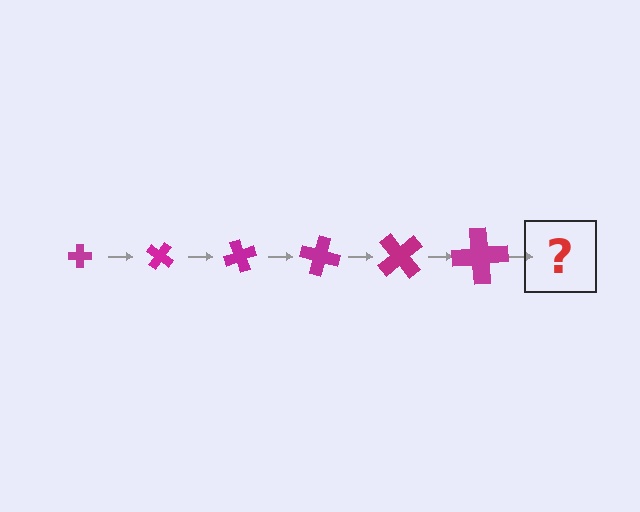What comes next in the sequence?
The next element should be a cross, larger than the previous one and rotated 210 degrees from the start.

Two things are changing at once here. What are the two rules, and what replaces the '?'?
The two rules are that the cross grows larger each step and it rotates 35 degrees each step. The '?' should be a cross, larger than the previous one and rotated 210 degrees from the start.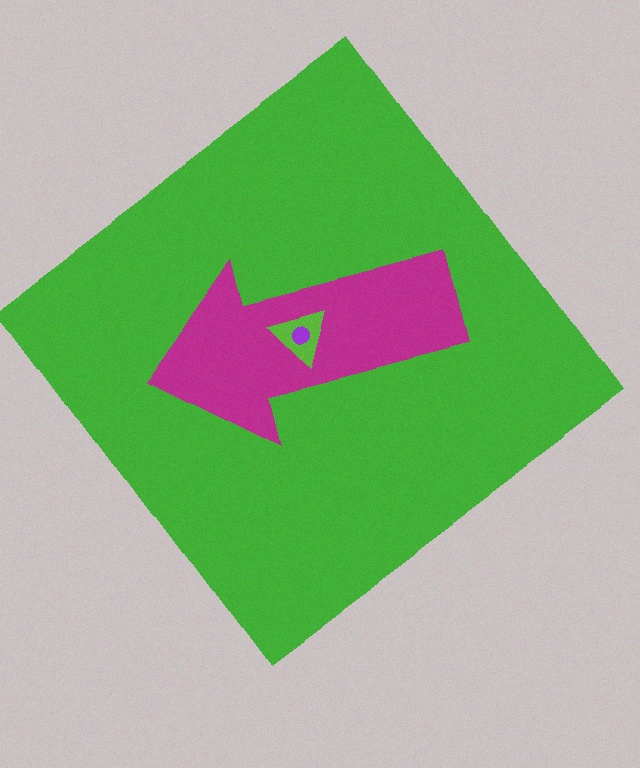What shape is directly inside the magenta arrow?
The lime triangle.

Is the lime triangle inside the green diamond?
Yes.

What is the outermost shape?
The green diamond.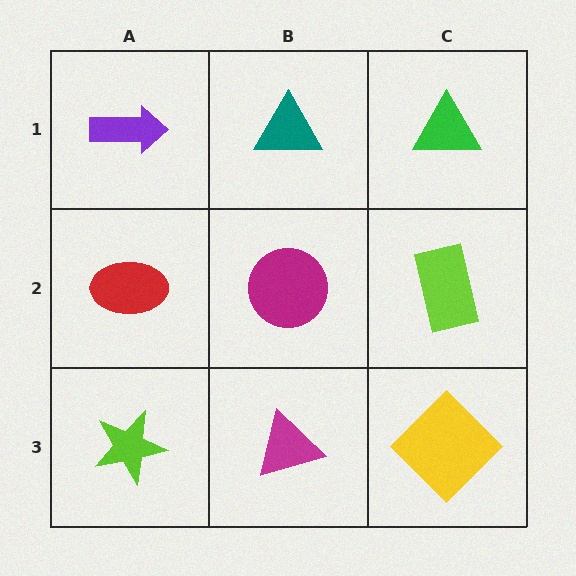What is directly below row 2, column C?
A yellow diamond.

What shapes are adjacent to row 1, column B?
A magenta circle (row 2, column B), a purple arrow (row 1, column A), a green triangle (row 1, column C).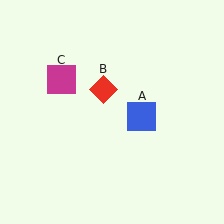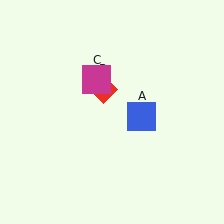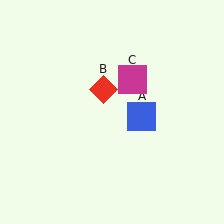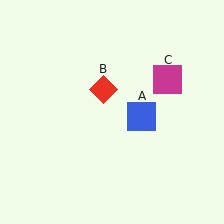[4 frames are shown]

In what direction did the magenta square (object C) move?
The magenta square (object C) moved right.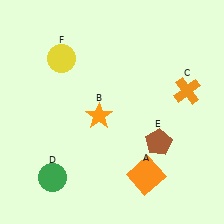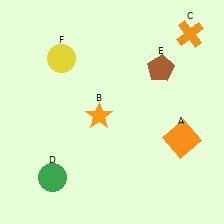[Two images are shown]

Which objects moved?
The objects that moved are: the orange square (A), the orange cross (C), the brown pentagon (E).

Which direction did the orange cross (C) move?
The orange cross (C) moved up.